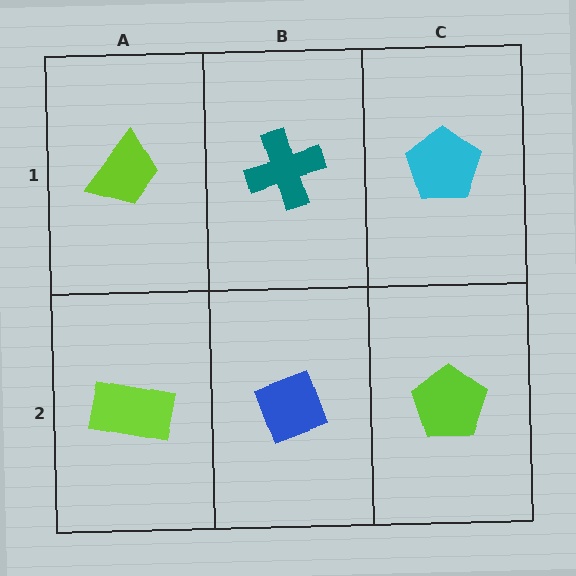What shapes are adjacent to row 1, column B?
A blue diamond (row 2, column B), a lime trapezoid (row 1, column A), a cyan pentagon (row 1, column C).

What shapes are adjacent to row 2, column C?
A cyan pentagon (row 1, column C), a blue diamond (row 2, column B).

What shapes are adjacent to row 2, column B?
A teal cross (row 1, column B), a lime rectangle (row 2, column A), a lime pentagon (row 2, column C).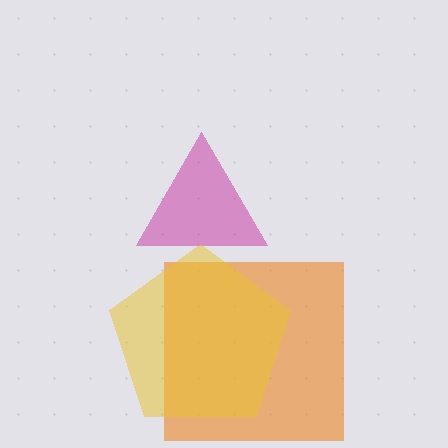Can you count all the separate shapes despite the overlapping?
Yes, there are 3 separate shapes.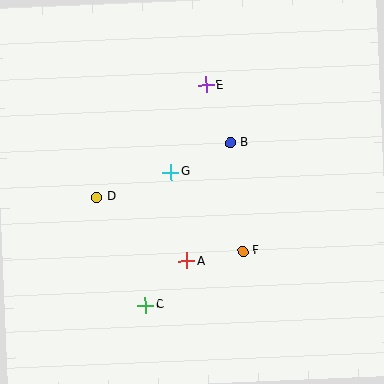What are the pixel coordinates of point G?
Point G is at (171, 172).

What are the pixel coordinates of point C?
Point C is at (145, 305).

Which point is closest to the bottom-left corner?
Point C is closest to the bottom-left corner.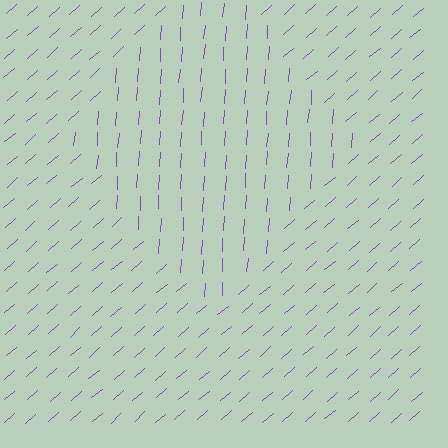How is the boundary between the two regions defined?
The boundary is defined purely by a change in line orientation (approximately 45 degrees difference). All lines are the same color and thickness.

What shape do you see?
I see a diamond.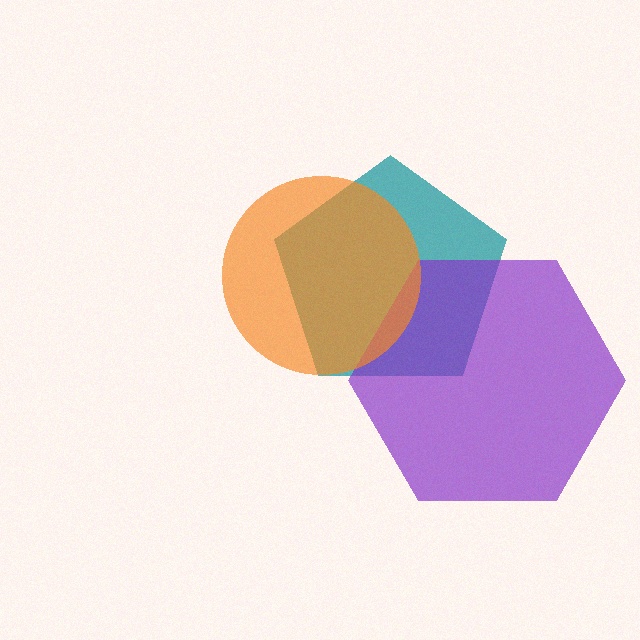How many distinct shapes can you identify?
There are 3 distinct shapes: a teal pentagon, a purple hexagon, an orange circle.